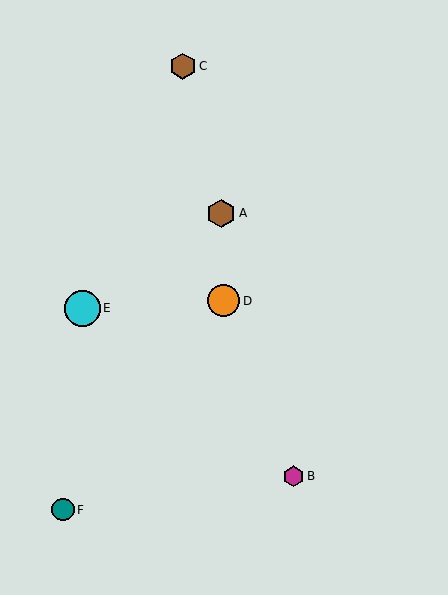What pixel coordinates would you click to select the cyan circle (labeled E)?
Click at (82, 308) to select the cyan circle E.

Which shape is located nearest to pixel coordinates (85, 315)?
The cyan circle (labeled E) at (82, 308) is nearest to that location.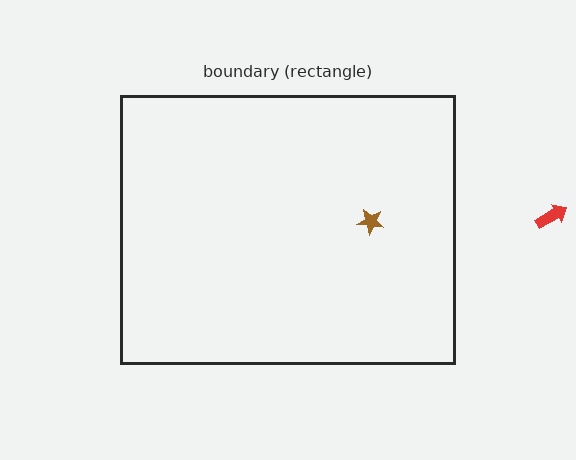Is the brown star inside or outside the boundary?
Inside.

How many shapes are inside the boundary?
1 inside, 1 outside.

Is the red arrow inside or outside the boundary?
Outside.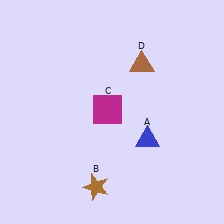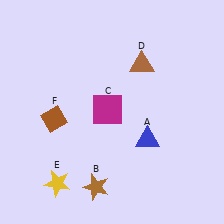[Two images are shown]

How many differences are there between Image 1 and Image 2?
There are 2 differences between the two images.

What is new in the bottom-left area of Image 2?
A brown diamond (F) was added in the bottom-left area of Image 2.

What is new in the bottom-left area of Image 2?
A yellow star (E) was added in the bottom-left area of Image 2.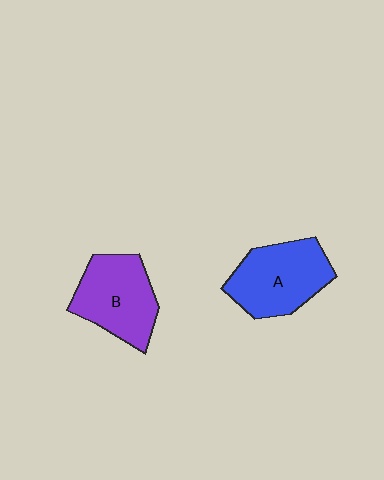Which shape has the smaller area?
Shape B (purple).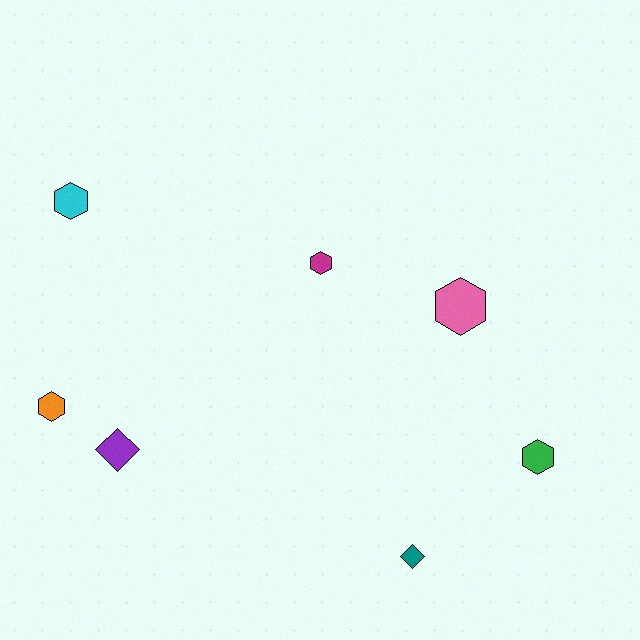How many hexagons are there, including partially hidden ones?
There are 5 hexagons.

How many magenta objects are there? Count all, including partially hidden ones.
There is 1 magenta object.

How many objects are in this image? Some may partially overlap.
There are 7 objects.